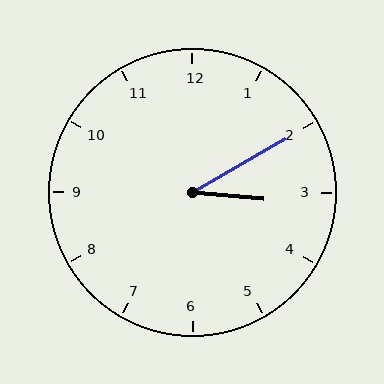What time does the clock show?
3:10.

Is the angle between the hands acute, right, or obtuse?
It is acute.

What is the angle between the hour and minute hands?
Approximately 35 degrees.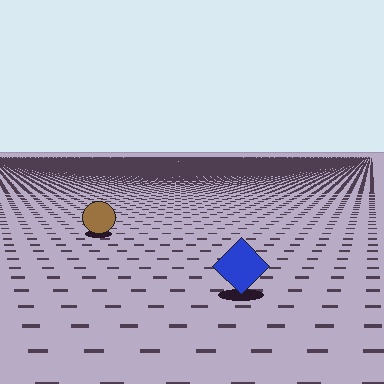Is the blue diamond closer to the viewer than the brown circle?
Yes. The blue diamond is closer — you can tell from the texture gradient: the ground texture is coarser near it.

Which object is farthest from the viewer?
The brown circle is farthest from the viewer. It appears smaller and the ground texture around it is denser.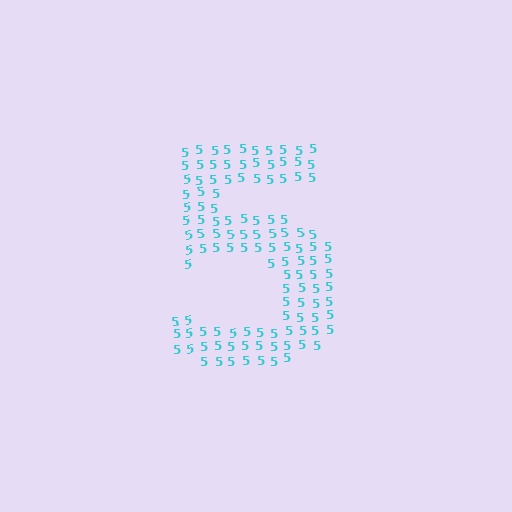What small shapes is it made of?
It is made of small digit 5's.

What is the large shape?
The large shape is the digit 5.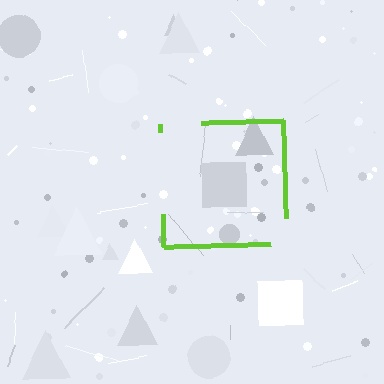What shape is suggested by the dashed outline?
The dashed outline suggests a square.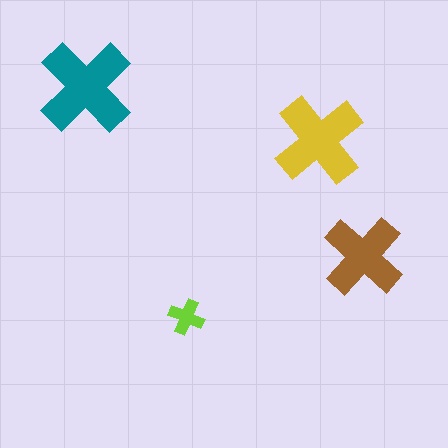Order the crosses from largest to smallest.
the teal one, the yellow one, the brown one, the lime one.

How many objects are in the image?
There are 4 objects in the image.